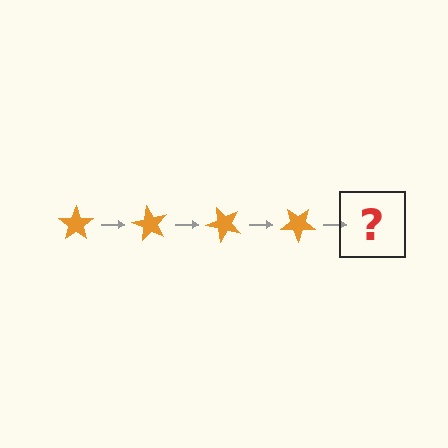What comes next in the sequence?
The next element should be an orange star rotated 240 degrees.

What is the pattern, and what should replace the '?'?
The pattern is that the star rotates 60 degrees each step. The '?' should be an orange star rotated 240 degrees.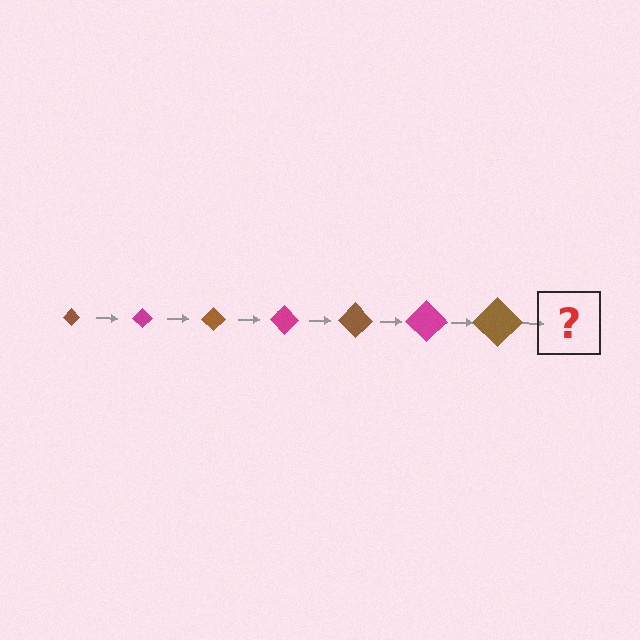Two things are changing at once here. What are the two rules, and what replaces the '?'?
The two rules are that the diamond grows larger each step and the color cycles through brown and magenta. The '?' should be a magenta diamond, larger than the previous one.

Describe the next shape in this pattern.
It should be a magenta diamond, larger than the previous one.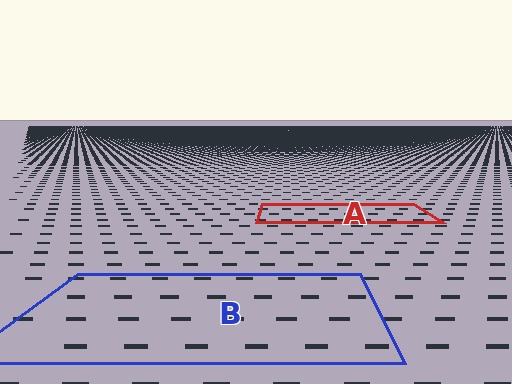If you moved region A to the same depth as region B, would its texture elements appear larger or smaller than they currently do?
They would appear larger. At a closer depth, the same texture elements are projected at a bigger on-screen size.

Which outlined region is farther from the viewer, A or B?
Region A is farther from the viewer — the texture elements inside it appear smaller and more densely packed.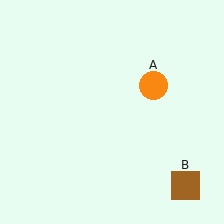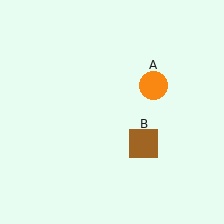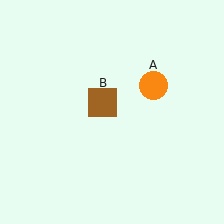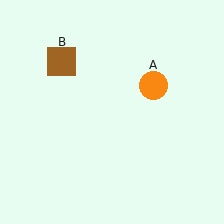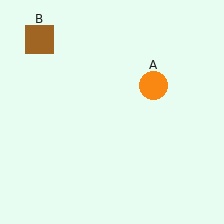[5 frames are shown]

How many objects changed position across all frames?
1 object changed position: brown square (object B).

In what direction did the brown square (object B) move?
The brown square (object B) moved up and to the left.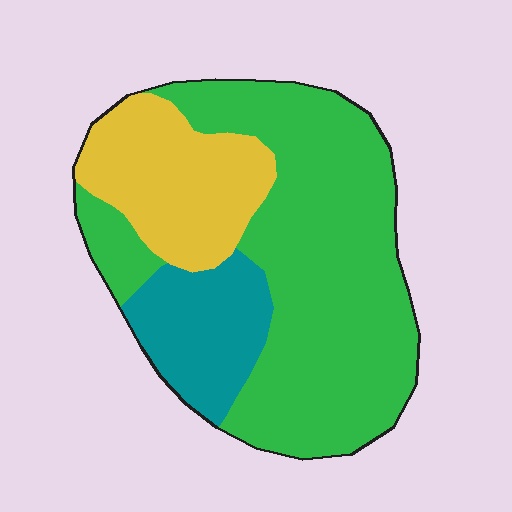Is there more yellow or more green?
Green.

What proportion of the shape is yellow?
Yellow covers around 25% of the shape.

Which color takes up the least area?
Teal, at roughly 15%.